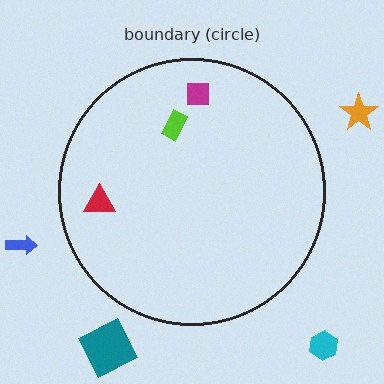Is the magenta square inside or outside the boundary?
Inside.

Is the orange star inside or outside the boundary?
Outside.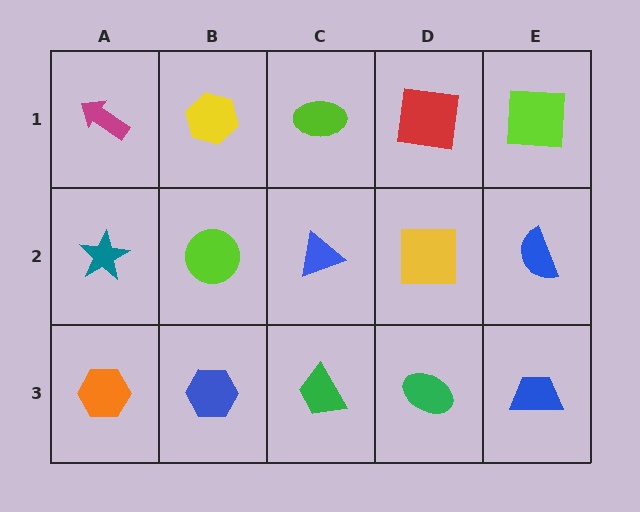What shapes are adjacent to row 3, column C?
A blue triangle (row 2, column C), a blue hexagon (row 3, column B), a green ellipse (row 3, column D).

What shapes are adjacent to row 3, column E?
A blue semicircle (row 2, column E), a green ellipse (row 3, column D).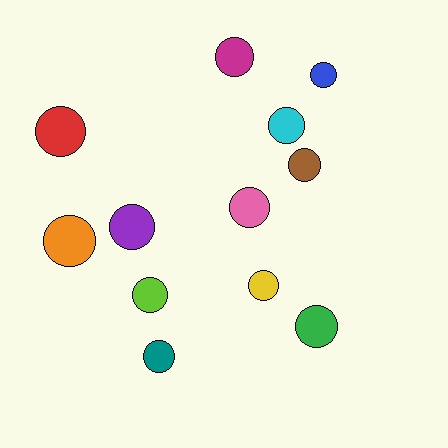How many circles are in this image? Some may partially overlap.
There are 12 circles.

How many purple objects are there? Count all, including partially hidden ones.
There is 1 purple object.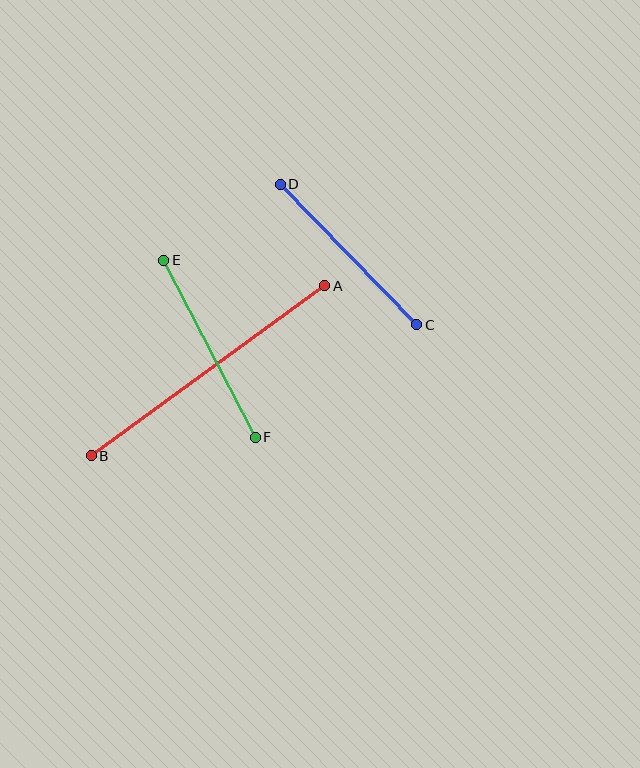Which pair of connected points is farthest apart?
Points A and B are farthest apart.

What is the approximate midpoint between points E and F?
The midpoint is at approximately (210, 349) pixels.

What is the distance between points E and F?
The distance is approximately 199 pixels.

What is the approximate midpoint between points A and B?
The midpoint is at approximately (208, 371) pixels.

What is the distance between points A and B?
The distance is approximately 289 pixels.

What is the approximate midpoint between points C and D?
The midpoint is at approximately (349, 254) pixels.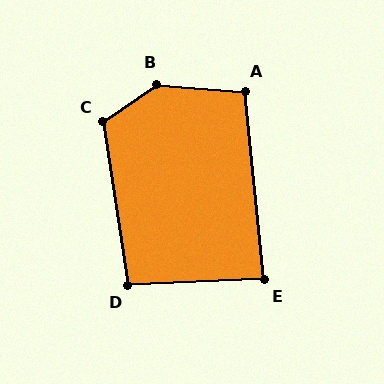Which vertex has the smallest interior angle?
E, at approximately 87 degrees.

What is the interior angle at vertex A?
Approximately 101 degrees (obtuse).